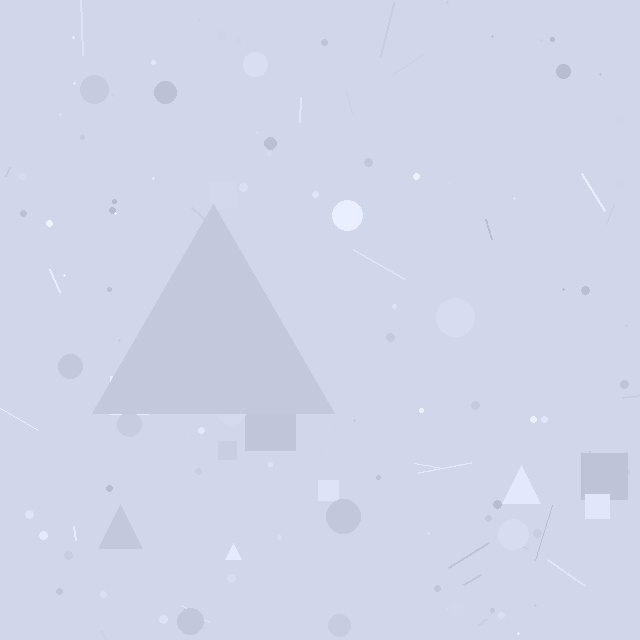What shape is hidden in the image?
A triangle is hidden in the image.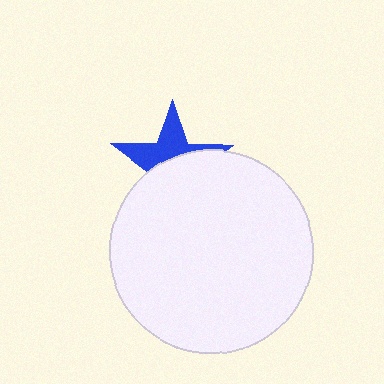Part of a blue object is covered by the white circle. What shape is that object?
It is a star.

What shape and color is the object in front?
The object in front is a white circle.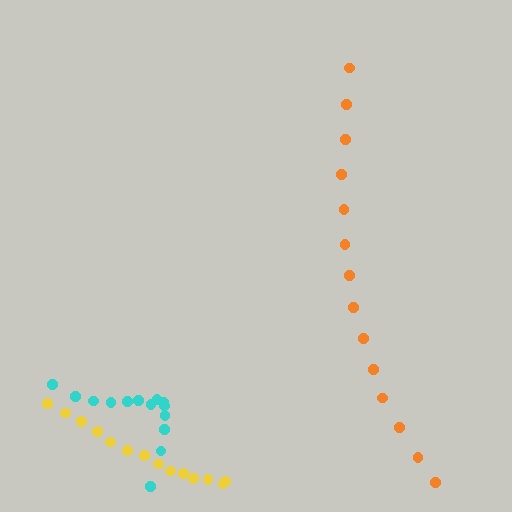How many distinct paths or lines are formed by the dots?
There are 3 distinct paths.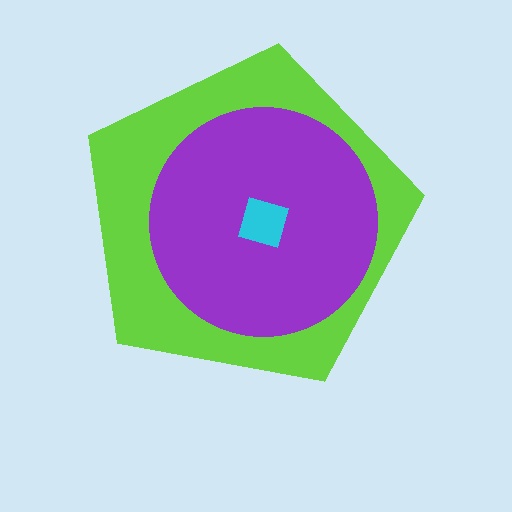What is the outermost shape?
The lime pentagon.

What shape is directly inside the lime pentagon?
The purple circle.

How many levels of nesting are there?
3.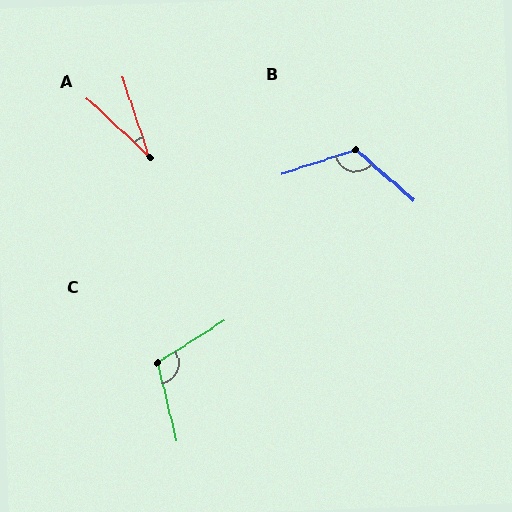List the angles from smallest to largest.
A (28°), C (108°), B (121°).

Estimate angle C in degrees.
Approximately 108 degrees.